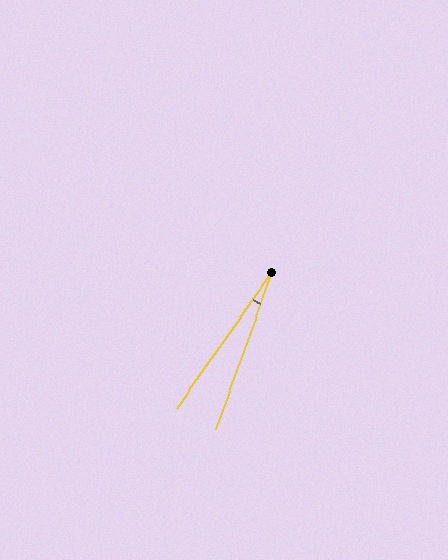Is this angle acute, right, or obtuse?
It is acute.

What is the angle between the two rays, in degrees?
Approximately 15 degrees.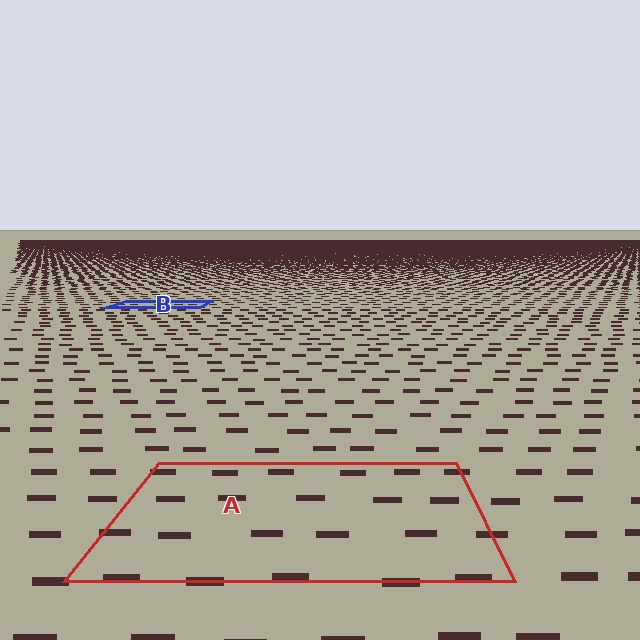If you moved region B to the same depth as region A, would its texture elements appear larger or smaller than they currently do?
They would appear larger. At a closer depth, the same texture elements are projected at a bigger on-screen size.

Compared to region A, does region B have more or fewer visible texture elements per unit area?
Region B has more texture elements per unit area — they are packed more densely because it is farther away.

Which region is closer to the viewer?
Region A is closer. The texture elements there are larger and more spread out.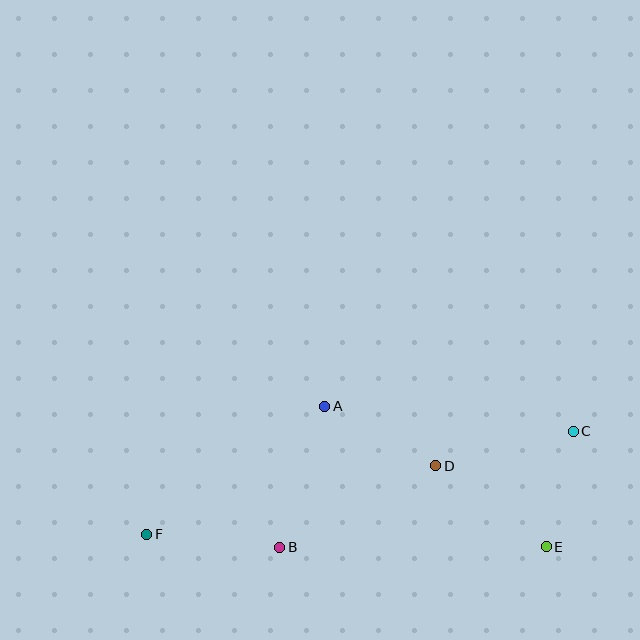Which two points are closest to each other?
Points C and E are closest to each other.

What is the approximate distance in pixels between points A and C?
The distance between A and C is approximately 249 pixels.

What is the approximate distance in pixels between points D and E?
The distance between D and E is approximately 137 pixels.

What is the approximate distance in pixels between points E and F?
The distance between E and F is approximately 400 pixels.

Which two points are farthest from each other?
Points C and F are farthest from each other.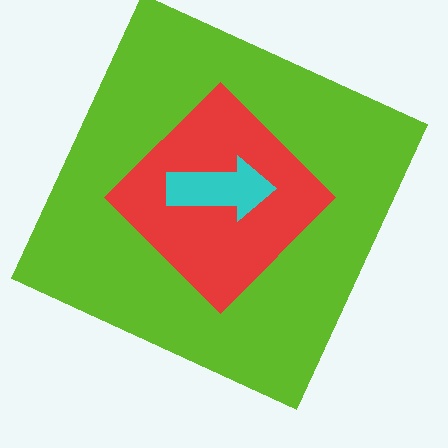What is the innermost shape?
The cyan arrow.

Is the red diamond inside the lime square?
Yes.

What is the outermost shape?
The lime square.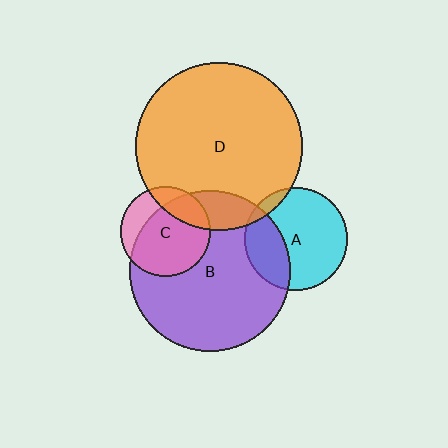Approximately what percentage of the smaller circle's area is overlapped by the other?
Approximately 25%.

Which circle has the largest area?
Circle D (orange).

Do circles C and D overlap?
Yes.